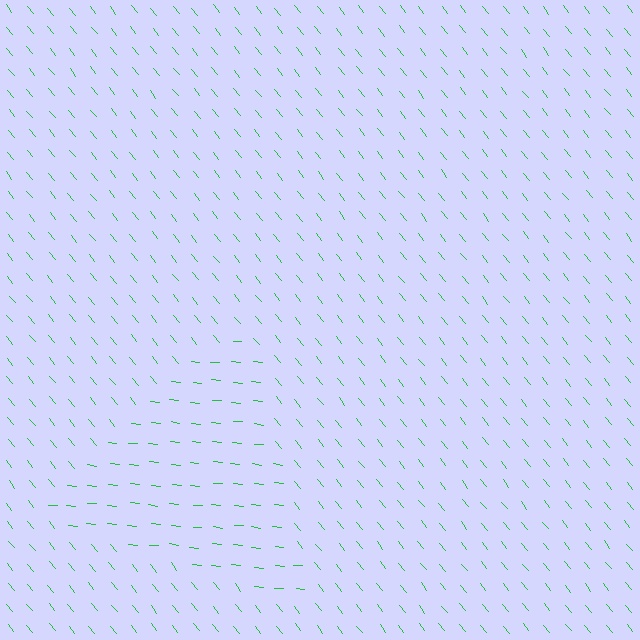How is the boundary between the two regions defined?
The boundary is defined purely by a change in line orientation (approximately 45 degrees difference). All lines are the same color and thickness.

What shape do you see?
I see a triangle.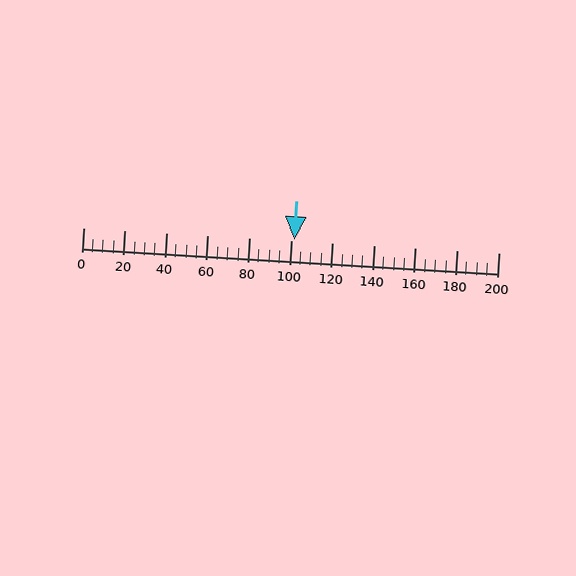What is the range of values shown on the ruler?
The ruler shows values from 0 to 200.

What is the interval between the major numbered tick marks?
The major tick marks are spaced 20 units apart.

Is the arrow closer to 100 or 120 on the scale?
The arrow is closer to 100.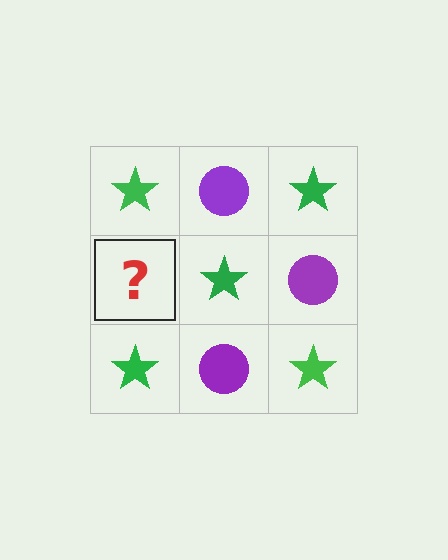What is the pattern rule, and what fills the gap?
The rule is that it alternates green star and purple circle in a checkerboard pattern. The gap should be filled with a purple circle.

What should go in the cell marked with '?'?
The missing cell should contain a purple circle.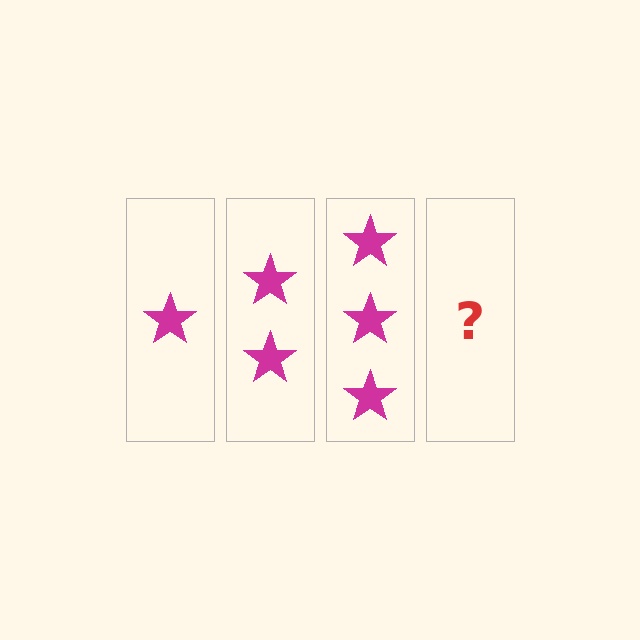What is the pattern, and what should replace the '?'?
The pattern is that each step adds one more star. The '?' should be 4 stars.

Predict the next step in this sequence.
The next step is 4 stars.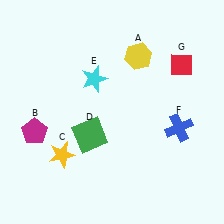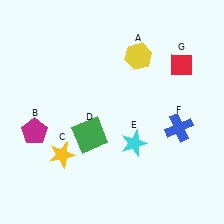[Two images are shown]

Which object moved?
The cyan star (E) moved down.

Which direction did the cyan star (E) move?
The cyan star (E) moved down.